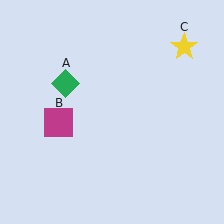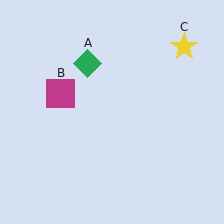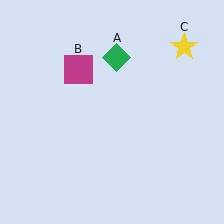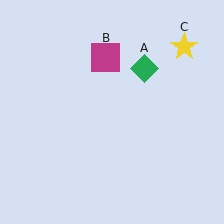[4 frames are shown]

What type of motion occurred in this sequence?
The green diamond (object A), magenta square (object B) rotated clockwise around the center of the scene.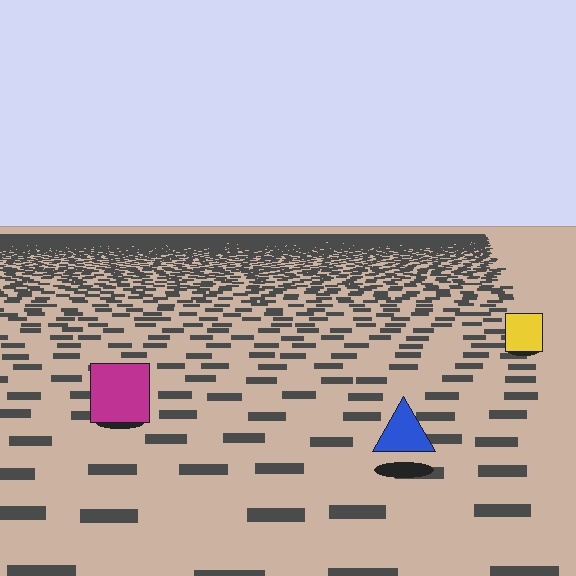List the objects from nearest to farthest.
From nearest to farthest: the blue triangle, the magenta square, the yellow square.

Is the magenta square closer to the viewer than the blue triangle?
No. The blue triangle is closer — you can tell from the texture gradient: the ground texture is coarser near it.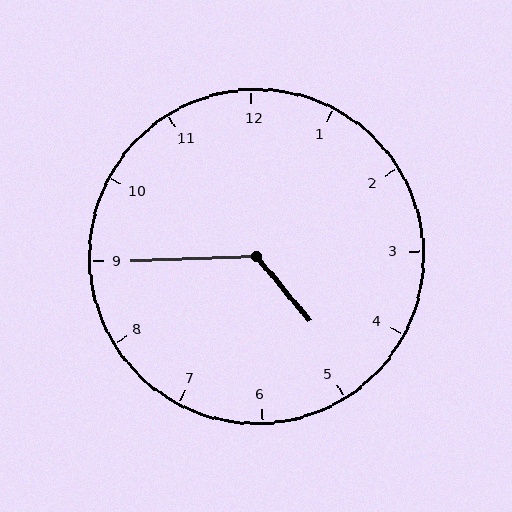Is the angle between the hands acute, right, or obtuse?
It is obtuse.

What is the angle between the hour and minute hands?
Approximately 128 degrees.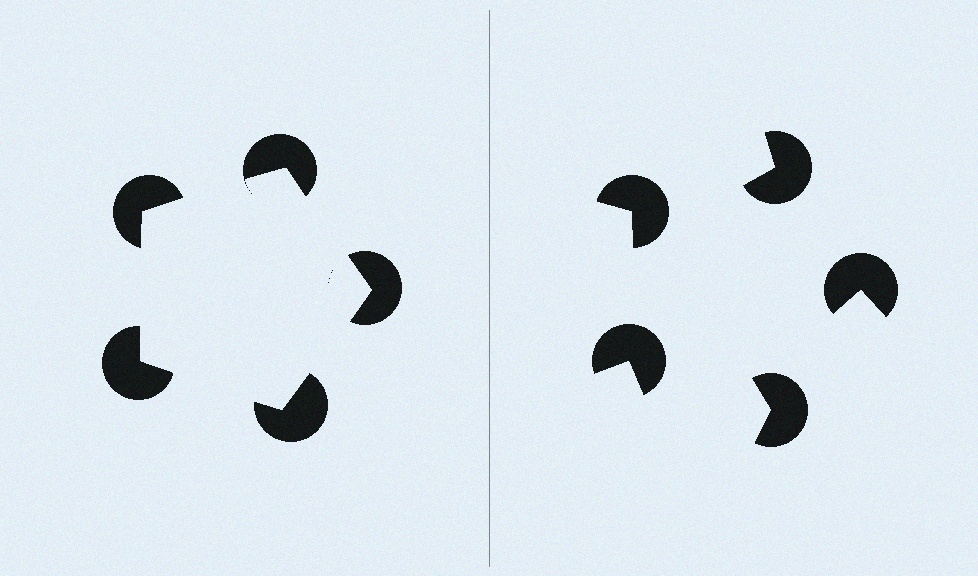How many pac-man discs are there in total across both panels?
10 — 5 on each side.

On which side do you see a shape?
An illusory pentagon appears on the left side. On the right side the wedge cuts are rotated, so no coherent shape forms.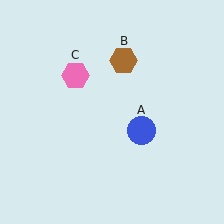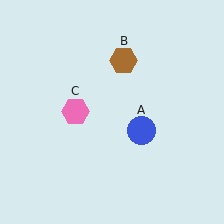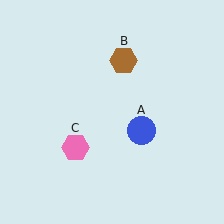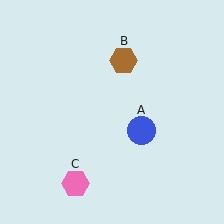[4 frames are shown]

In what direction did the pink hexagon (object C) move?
The pink hexagon (object C) moved down.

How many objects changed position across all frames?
1 object changed position: pink hexagon (object C).